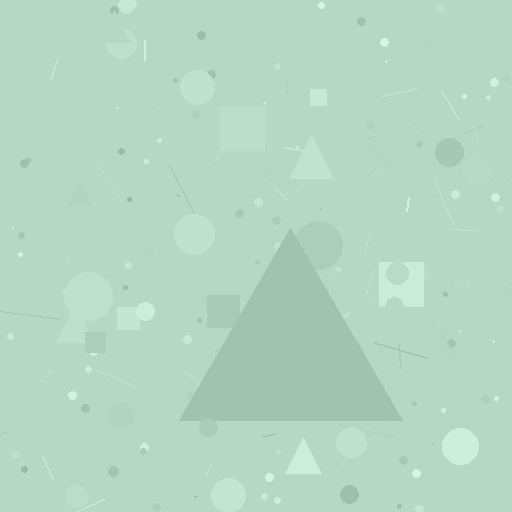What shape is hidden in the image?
A triangle is hidden in the image.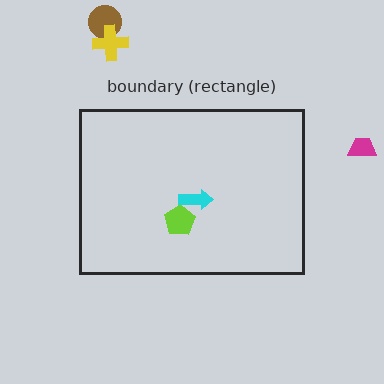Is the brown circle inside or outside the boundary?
Outside.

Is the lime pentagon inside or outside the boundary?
Inside.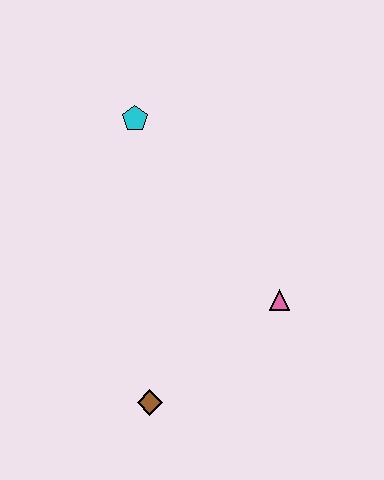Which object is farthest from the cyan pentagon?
The brown diamond is farthest from the cyan pentagon.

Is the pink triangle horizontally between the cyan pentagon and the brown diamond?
No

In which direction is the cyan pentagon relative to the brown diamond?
The cyan pentagon is above the brown diamond.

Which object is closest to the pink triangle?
The brown diamond is closest to the pink triangle.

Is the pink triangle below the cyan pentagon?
Yes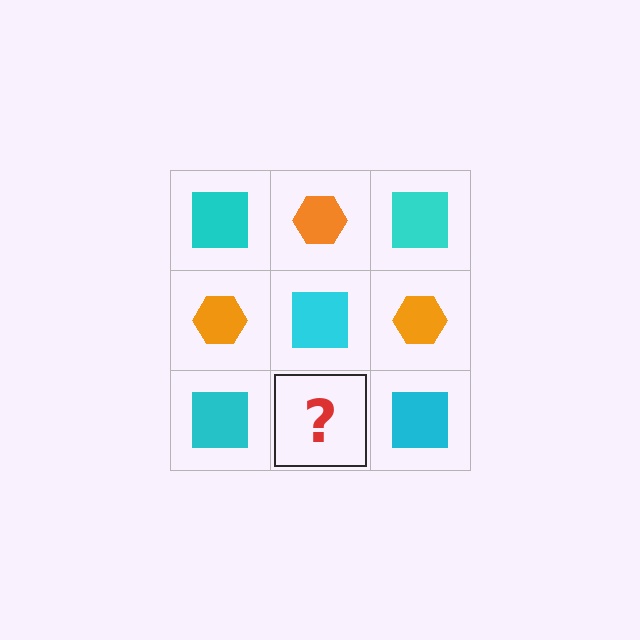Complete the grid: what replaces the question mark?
The question mark should be replaced with an orange hexagon.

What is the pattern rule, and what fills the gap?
The rule is that it alternates cyan square and orange hexagon in a checkerboard pattern. The gap should be filled with an orange hexagon.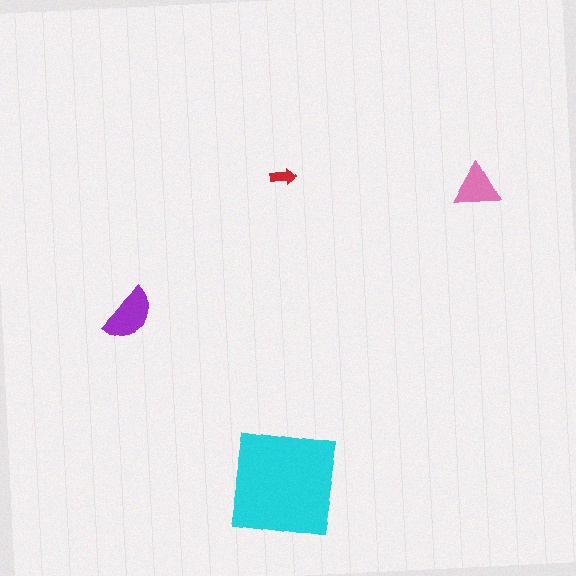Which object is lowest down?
The cyan square is bottommost.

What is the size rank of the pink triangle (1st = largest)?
3rd.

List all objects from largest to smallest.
The cyan square, the purple semicircle, the pink triangle, the red arrow.